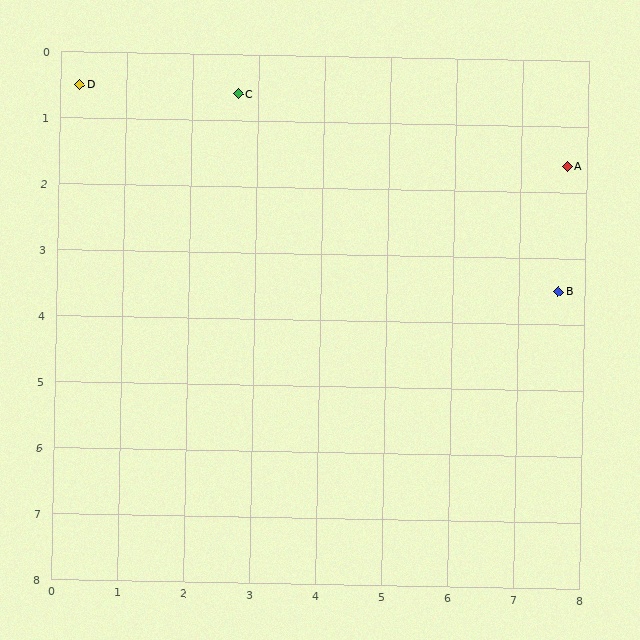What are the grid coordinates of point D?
Point D is at approximately (0.3, 0.5).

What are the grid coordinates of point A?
Point A is at approximately (7.7, 1.6).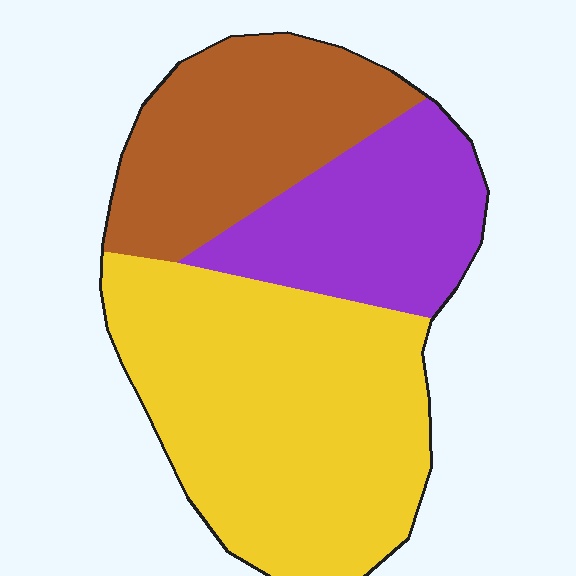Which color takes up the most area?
Yellow, at roughly 50%.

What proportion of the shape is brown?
Brown takes up between a sixth and a third of the shape.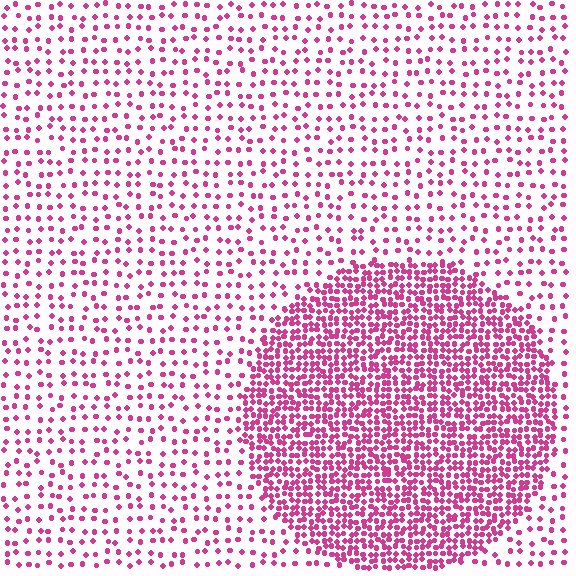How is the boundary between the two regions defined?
The boundary is defined by a change in element density (approximately 2.9x ratio). All elements are the same color, size, and shape.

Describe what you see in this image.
The image contains small magenta elements arranged at two different densities. A circle-shaped region is visible where the elements are more densely packed than the surrounding area.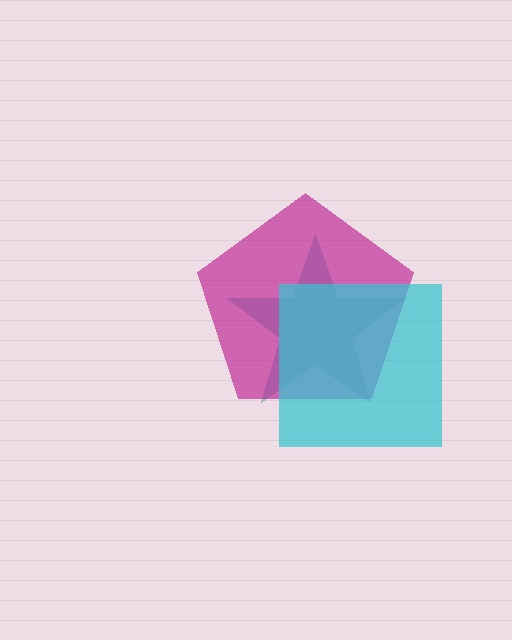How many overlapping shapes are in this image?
There are 3 overlapping shapes in the image.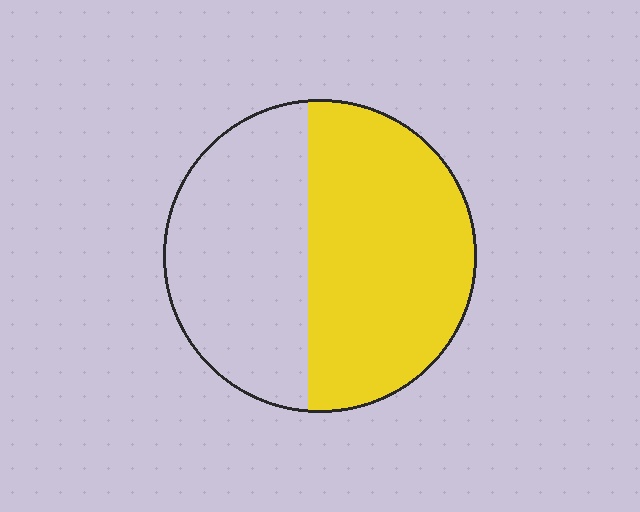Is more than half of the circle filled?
Yes.